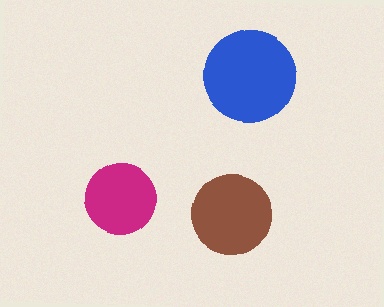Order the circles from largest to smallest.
the blue one, the brown one, the magenta one.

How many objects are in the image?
There are 3 objects in the image.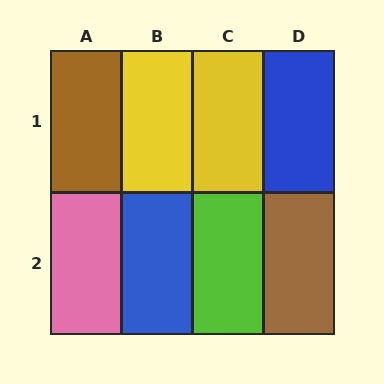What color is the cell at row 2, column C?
Lime.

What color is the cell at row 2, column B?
Blue.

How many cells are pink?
1 cell is pink.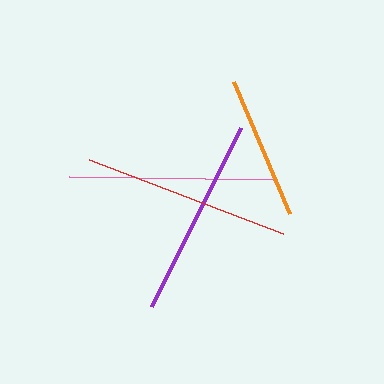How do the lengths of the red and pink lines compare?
The red and pink lines are approximately the same length.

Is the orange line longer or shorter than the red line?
The red line is longer than the orange line.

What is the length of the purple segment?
The purple segment is approximately 199 pixels long.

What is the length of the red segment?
The red segment is approximately 207 pixels long.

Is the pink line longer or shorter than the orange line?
The pink line is longer than the orange line.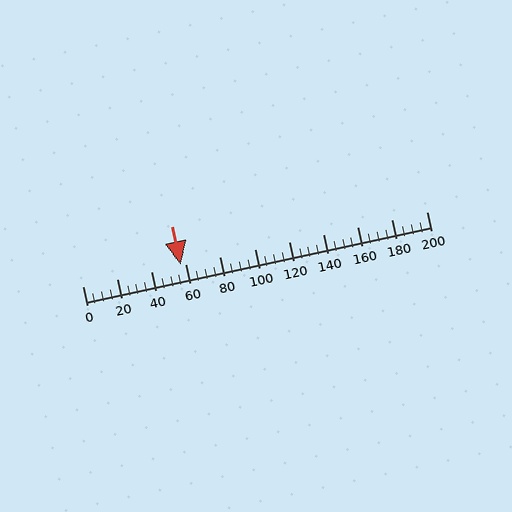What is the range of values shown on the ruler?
The ruler shows values from 0 to 200.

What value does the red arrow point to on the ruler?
The red arrow points to approximately 57.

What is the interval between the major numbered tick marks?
The major tick marks are spaced 20 units apart.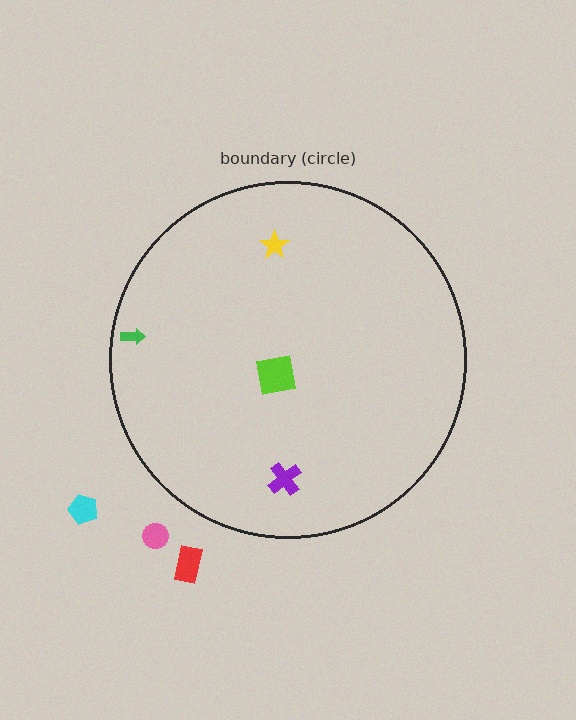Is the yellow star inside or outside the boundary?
Inside.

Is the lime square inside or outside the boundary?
Inside.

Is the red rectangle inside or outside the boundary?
Outside.